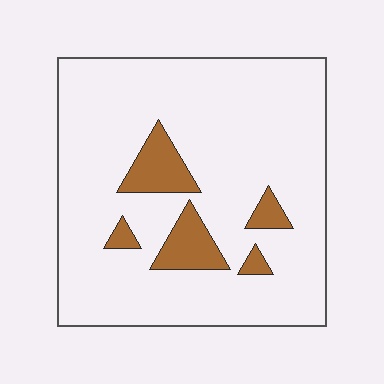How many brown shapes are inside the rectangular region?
5.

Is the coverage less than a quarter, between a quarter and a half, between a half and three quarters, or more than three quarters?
Less than a quarter.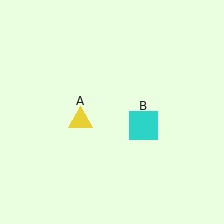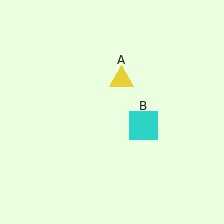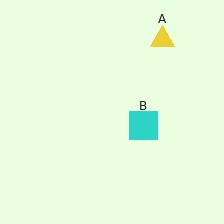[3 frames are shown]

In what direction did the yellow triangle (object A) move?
The yellow triangle (object A) moved up and to the right.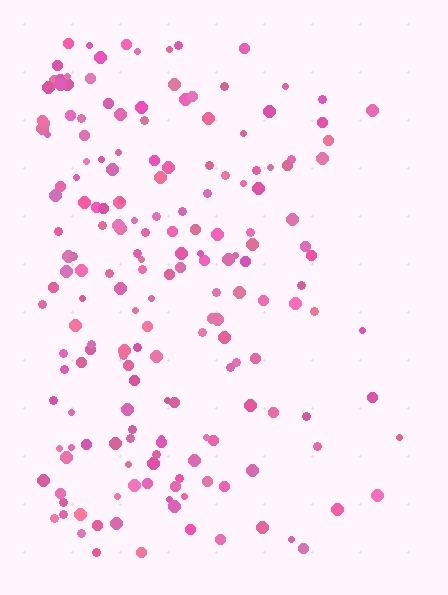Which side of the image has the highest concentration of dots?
The left.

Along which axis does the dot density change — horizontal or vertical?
Horizontal.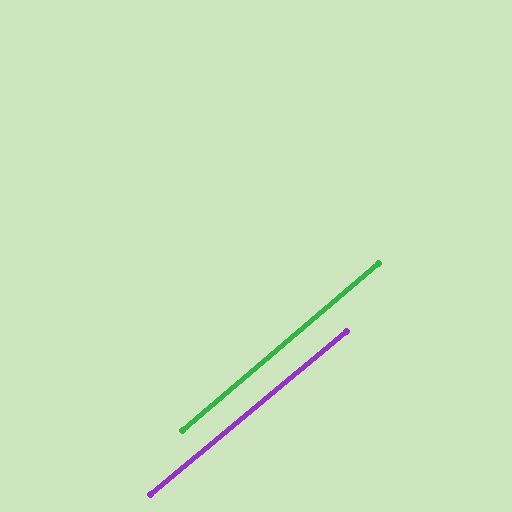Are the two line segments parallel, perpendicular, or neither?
Parallel — their directions differ by only 0.7°.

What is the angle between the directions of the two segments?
Approximately 1 degree.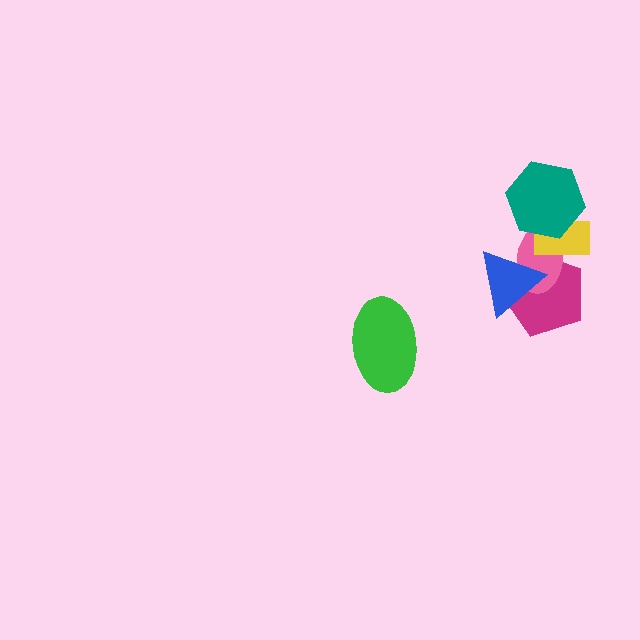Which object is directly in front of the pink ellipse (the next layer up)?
The yellow rectangle is directly in front of the pink ellipse.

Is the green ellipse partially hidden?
No, no other shape covers it.